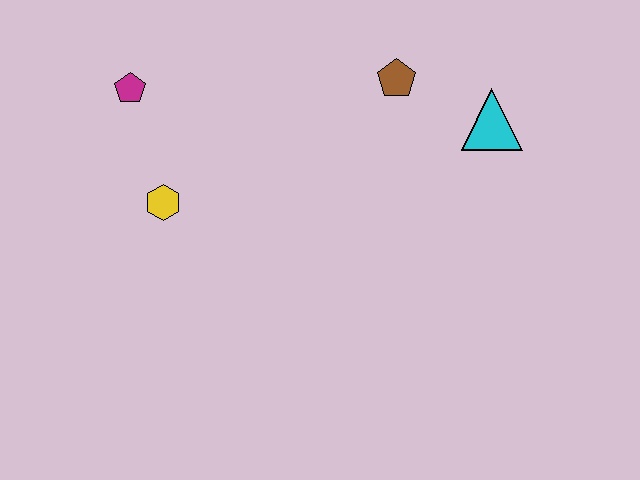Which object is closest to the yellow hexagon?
The magenta pentagon is closest to the yellow hexagon.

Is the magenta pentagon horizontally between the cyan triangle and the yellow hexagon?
No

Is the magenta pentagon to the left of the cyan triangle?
Yes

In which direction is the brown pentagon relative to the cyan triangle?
The brown pentagon is to the left of the cyan triangle.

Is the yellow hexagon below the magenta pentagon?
Yes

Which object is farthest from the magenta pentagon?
The cyan triangle is farthest from the magenta pentagon.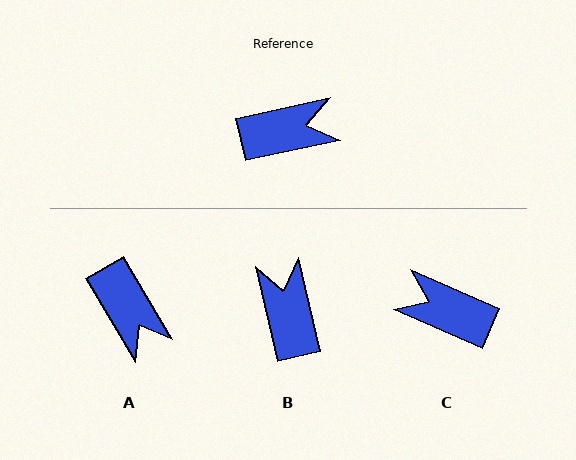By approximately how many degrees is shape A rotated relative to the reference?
Approximately 71 degrees clockwise.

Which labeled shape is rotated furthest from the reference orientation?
C, about 144 degrees away.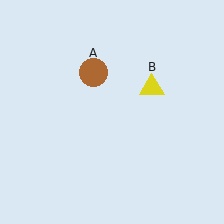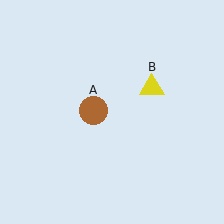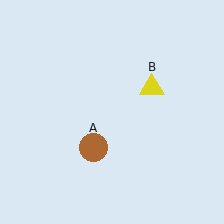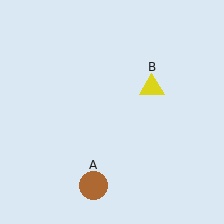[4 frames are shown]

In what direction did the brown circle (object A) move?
The brown circle (object A) moved down.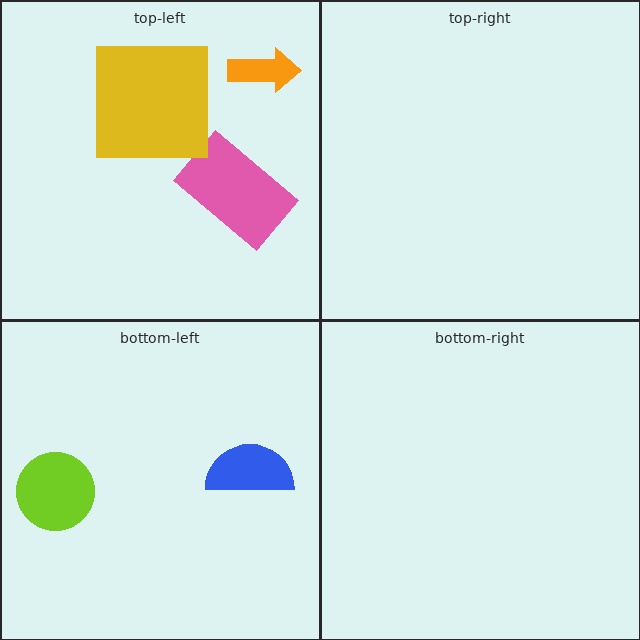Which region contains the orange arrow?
The top-left region.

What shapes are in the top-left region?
The pink rectangle, the yellow square, the orange arrow.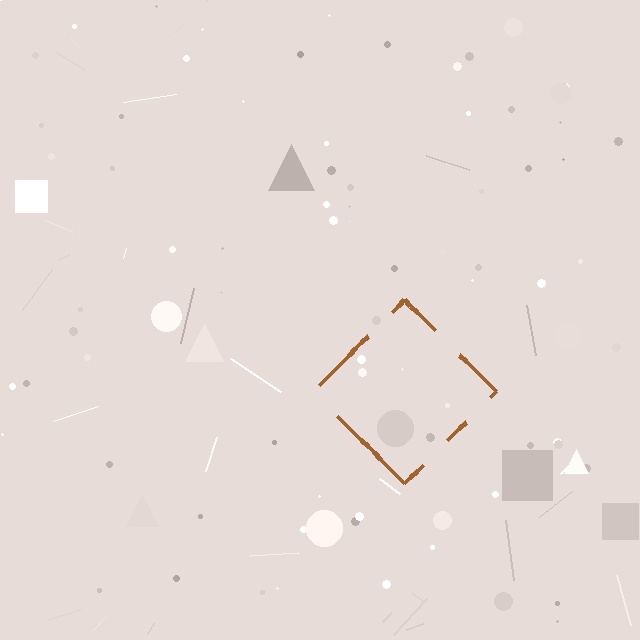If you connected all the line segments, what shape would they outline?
They would outline a diamond.